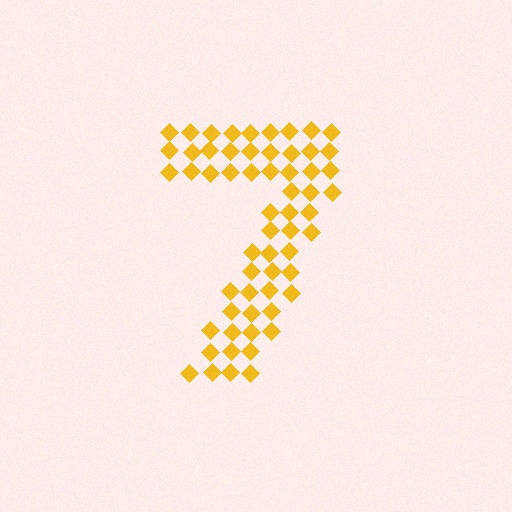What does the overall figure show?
The overall figure shows the digit 7.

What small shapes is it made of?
It is made of small diamonds.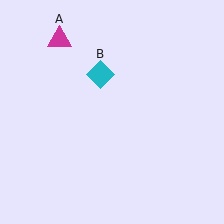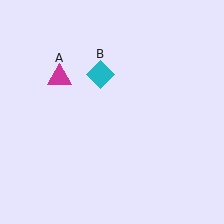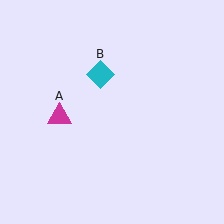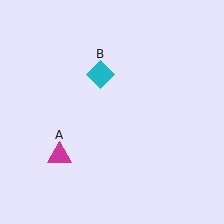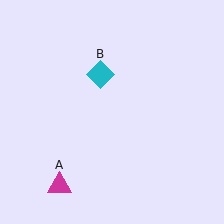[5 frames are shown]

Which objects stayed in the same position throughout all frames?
Cyan diamond (object B) remained stationary.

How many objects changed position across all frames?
1 object changed position: magenta triangle (object A).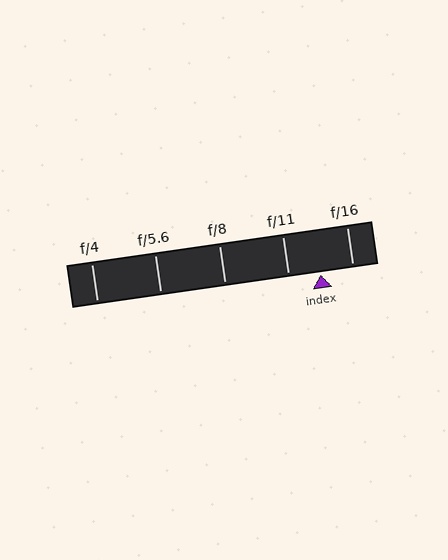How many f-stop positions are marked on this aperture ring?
There are 5 f-stop positions marked.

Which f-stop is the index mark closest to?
The index mark is closest to f/11.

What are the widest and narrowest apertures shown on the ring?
The widest aperture shown is f/4 and the narrowest is f/16.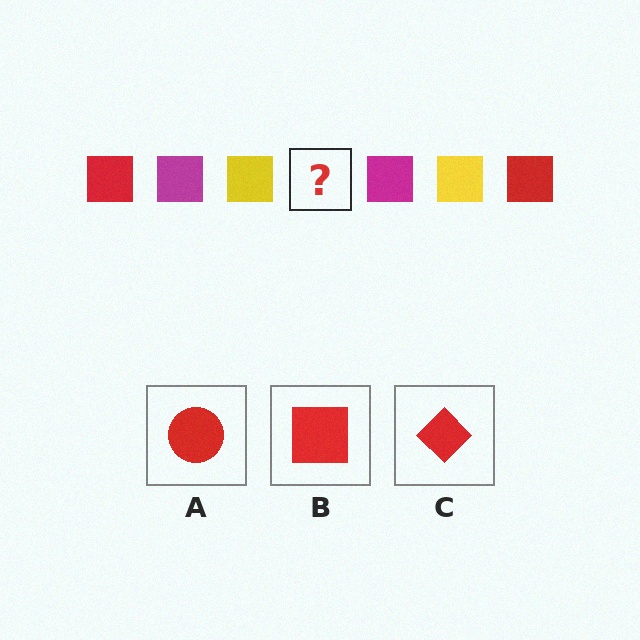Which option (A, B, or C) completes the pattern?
B.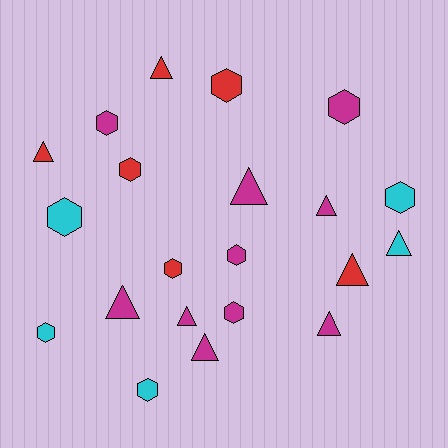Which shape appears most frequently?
Hexagon, with 11 objects.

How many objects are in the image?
There are 21 objects.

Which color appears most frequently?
Magenta, with 10 objects.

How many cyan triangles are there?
There is 1 cyan triangle.